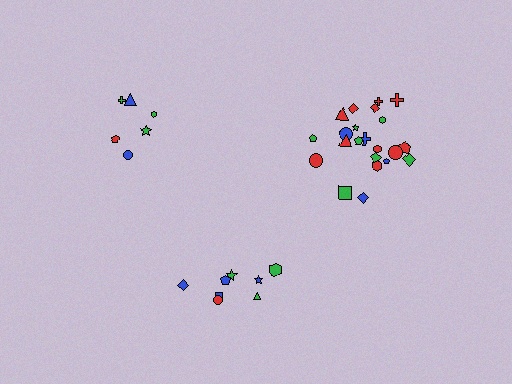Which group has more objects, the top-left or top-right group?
The top-right group.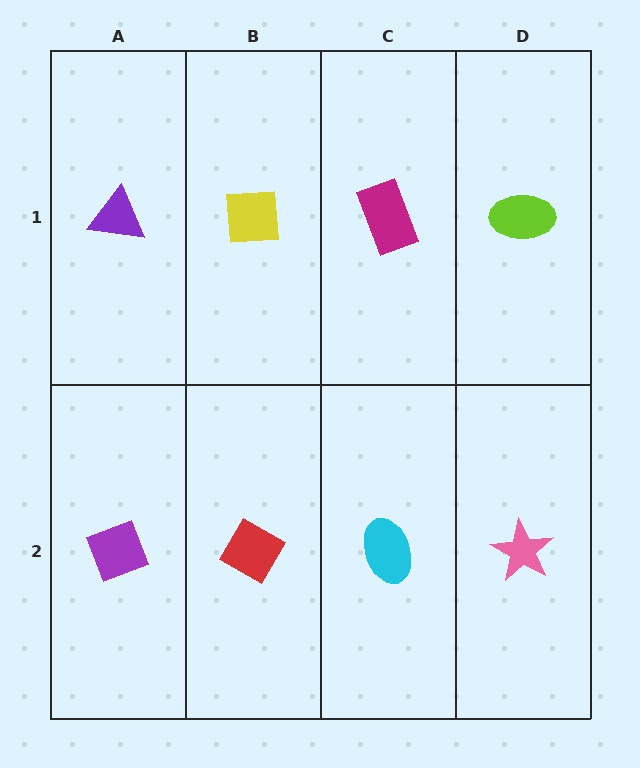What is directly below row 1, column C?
A cyan ellipse.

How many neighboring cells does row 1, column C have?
3.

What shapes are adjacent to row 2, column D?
A lime ellipse (row 1, column D), a cyan ellipse (row 2, column C).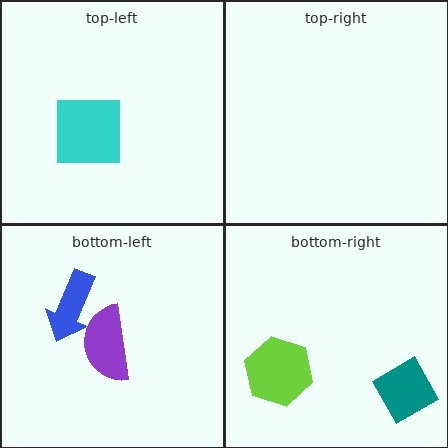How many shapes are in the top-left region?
1.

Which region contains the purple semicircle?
The bottom-left region.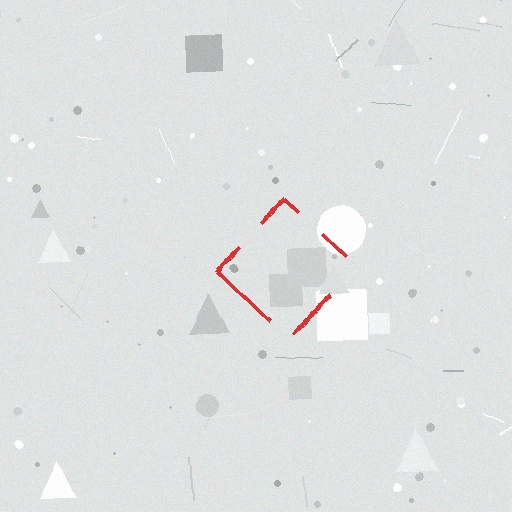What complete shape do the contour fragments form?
The contour fragments form a diamond.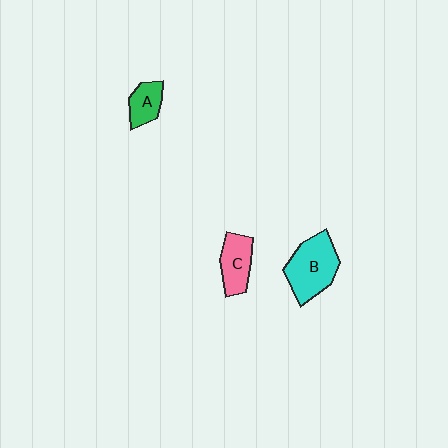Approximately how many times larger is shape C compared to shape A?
Approximately 1.4 times.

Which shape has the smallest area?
Shape A (green).